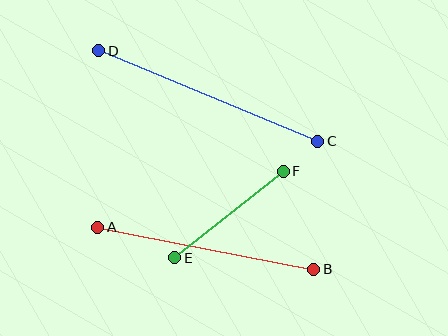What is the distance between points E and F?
The distance is approximately 139 pixels.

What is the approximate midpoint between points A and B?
The midpoint is at approximately (206, 248) pixels.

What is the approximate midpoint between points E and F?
The midpoint is at approximately (229, 214) pixels.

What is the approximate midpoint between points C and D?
The midpoint is at approximately (208, 96) pixels.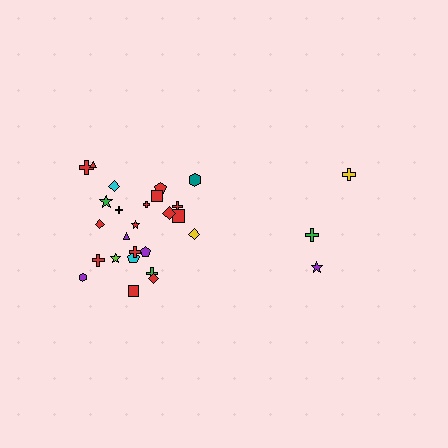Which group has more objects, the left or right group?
The left group.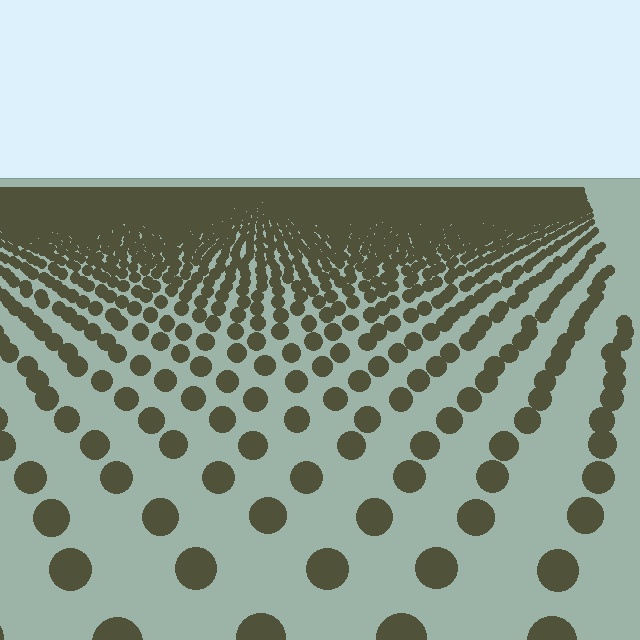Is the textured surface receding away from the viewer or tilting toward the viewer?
The surface is receding away from the viewer. Texture elements get smaller and denser toward the top.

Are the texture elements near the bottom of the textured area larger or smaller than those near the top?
Larger. Near the bottom, elements are closer to the viewer and appear at a bigger on-screen size.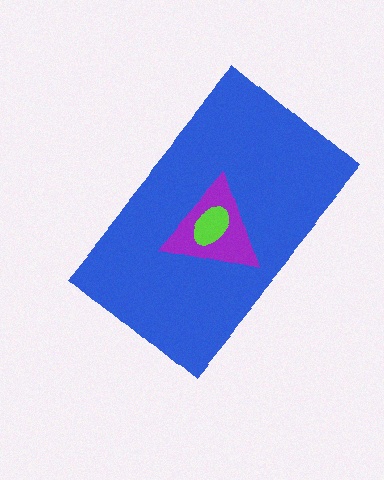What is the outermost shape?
The blue rectangle.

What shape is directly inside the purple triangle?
The lime ellipse.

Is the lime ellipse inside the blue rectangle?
Yes.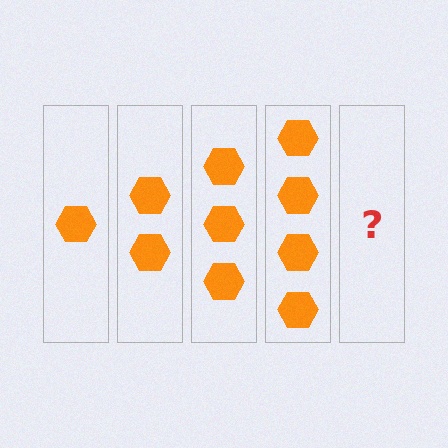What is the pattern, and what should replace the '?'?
The pattern is that each step adds one more hexagon. The '?' should be 5 hexagons.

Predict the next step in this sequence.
The next step is 5 hexagons.